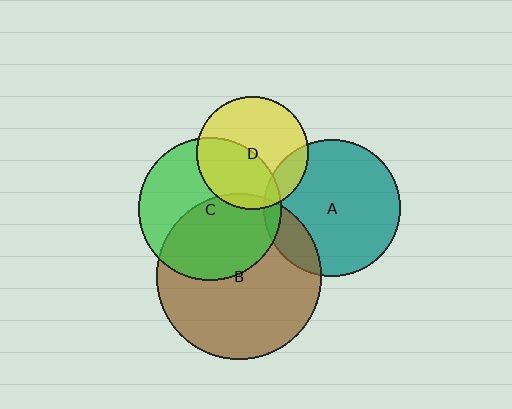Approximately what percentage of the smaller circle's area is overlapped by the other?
Approximately 5%.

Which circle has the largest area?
Circle B (brown).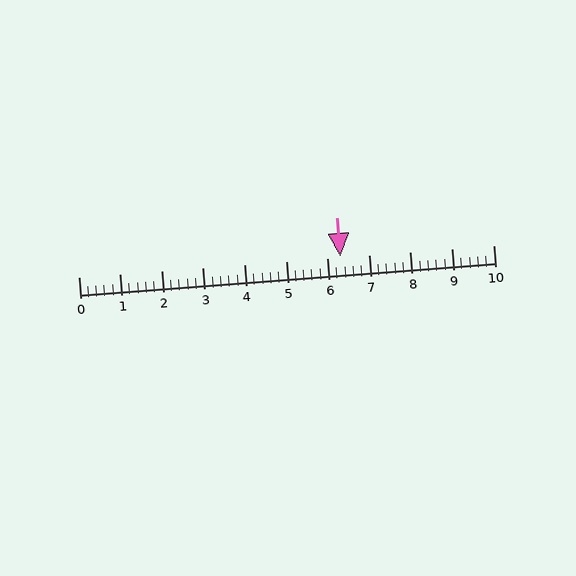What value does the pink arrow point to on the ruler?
The pink arrow points to approximately 6.3.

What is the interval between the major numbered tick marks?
The major tick marks are spaced 1 units apart.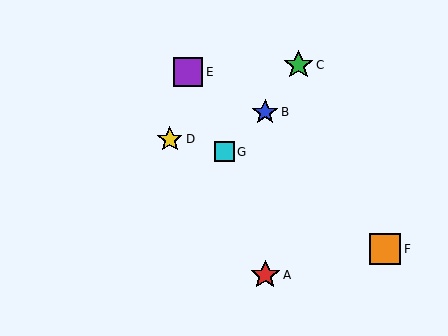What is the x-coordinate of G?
Object G is at x≈224.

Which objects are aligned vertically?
Objects A, B are aligned vertically.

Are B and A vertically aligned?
Yes, both are at x≈265.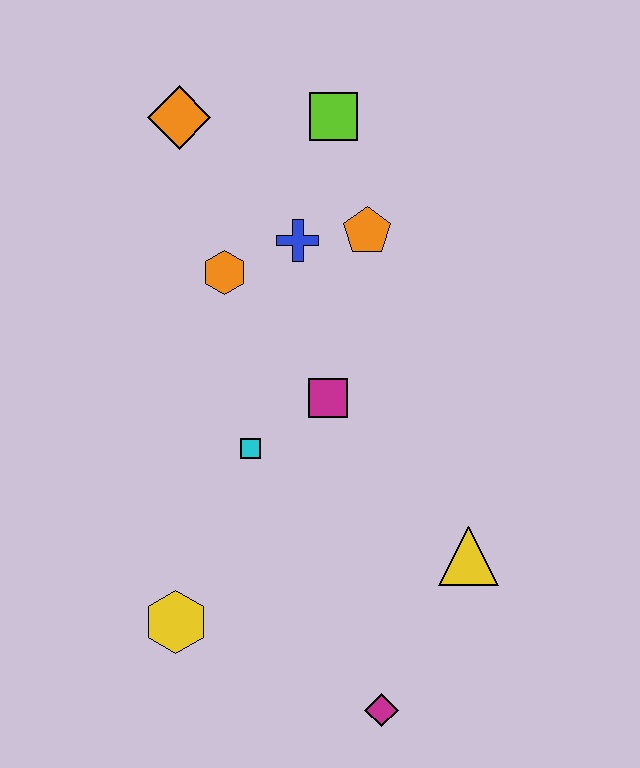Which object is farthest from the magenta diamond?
The orange diamond is farthest from the magenta diamond.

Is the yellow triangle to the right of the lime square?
Yes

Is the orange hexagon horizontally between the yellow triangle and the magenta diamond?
No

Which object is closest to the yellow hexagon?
The cyan square is closest to the yellow hexagon.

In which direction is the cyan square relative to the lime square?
The cyan square is below the lime square.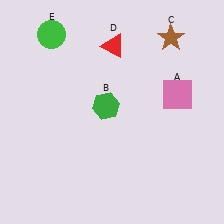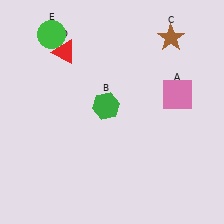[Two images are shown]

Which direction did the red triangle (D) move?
The red triangle (D) moved left.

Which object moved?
The red triangle (D) moved left.